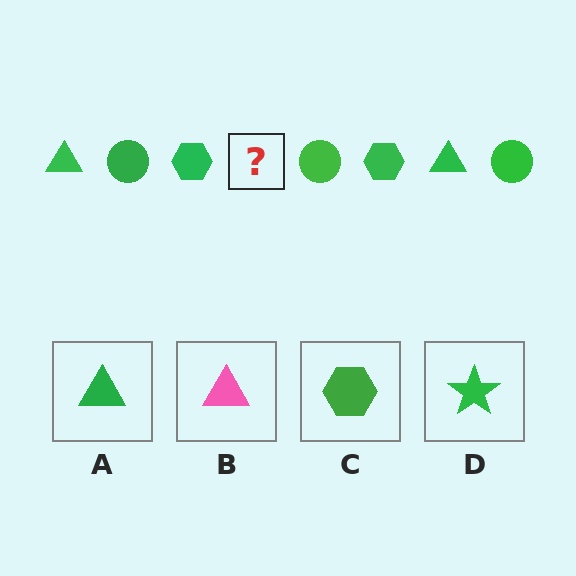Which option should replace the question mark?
Option A.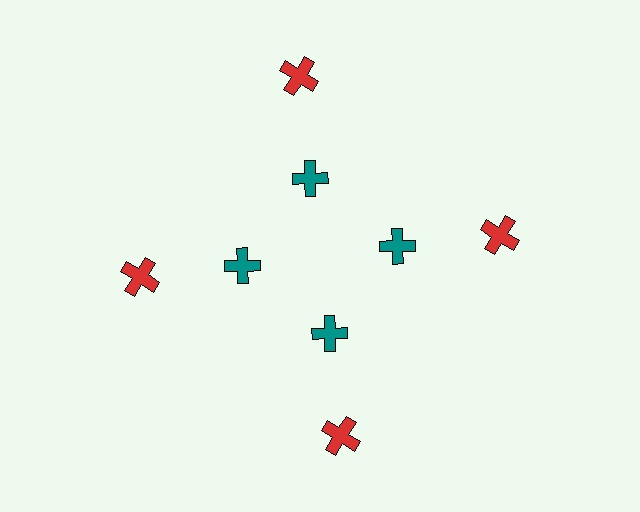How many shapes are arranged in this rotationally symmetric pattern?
There are 8 shapes, arranged in 4 groups of 2.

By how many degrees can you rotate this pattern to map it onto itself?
The pattern maps onto itself every 90 degrees of rotation.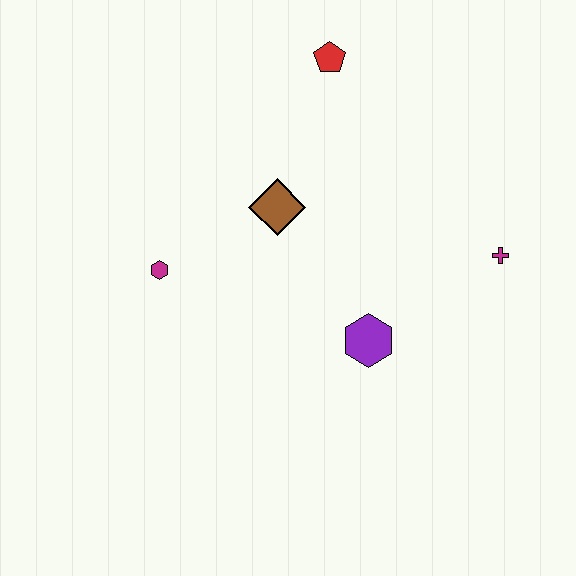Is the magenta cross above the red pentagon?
No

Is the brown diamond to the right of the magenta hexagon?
Yes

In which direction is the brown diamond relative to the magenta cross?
The brown diamond is to the left of the magenta cross.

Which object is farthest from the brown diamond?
The magenta cross is farthest from the brown diamond.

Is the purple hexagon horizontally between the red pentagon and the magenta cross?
Yes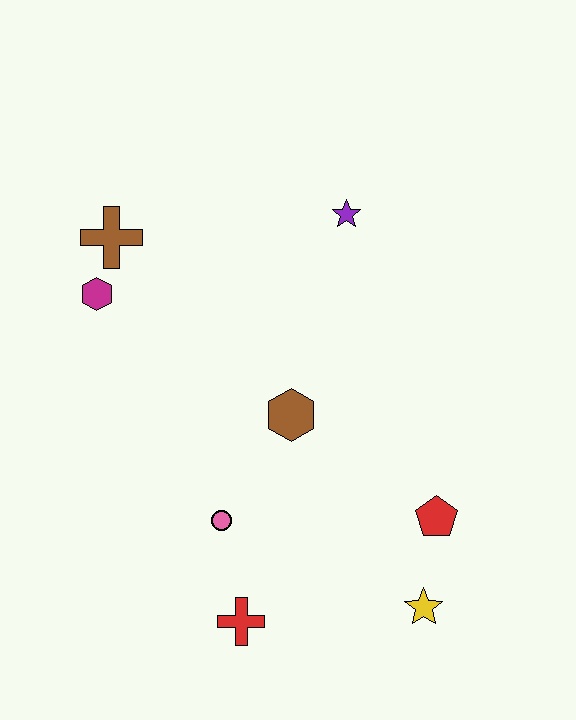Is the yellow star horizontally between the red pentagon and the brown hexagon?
Yes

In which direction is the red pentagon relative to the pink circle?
The red pentagon is to the right of the pink circle.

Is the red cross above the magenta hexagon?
No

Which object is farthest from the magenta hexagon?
The yellow star is farthest from the magenta hexagon.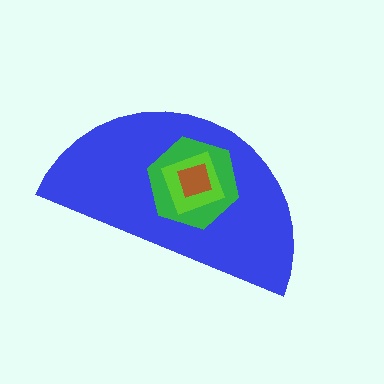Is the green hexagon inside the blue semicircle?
Yes.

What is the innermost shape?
The brown diamond.